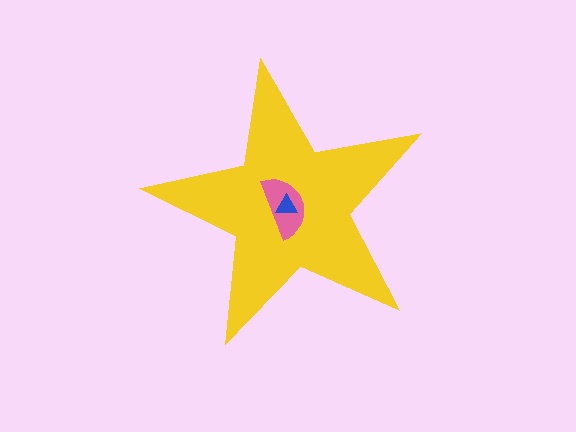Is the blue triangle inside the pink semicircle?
Yes.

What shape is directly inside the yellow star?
The pink semicircle.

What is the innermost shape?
The blue triangle.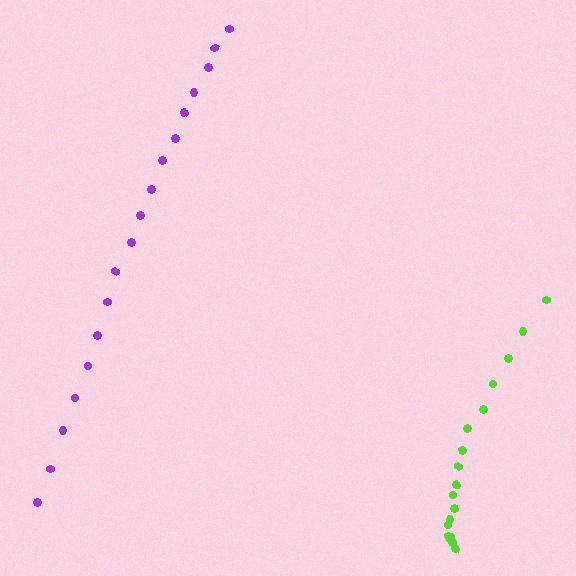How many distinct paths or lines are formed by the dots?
There are 2 distinct paths.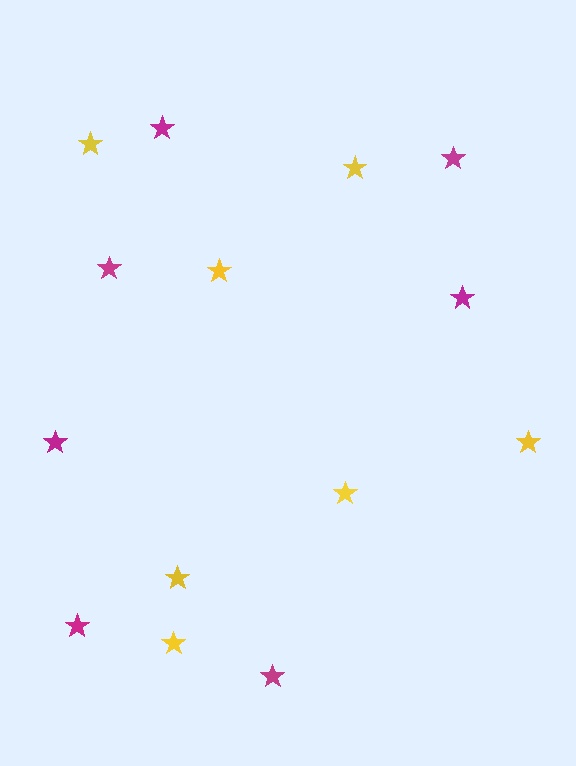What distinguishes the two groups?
There are 2 groups: one group of yellow stars (7) and one group of magenta stars (7).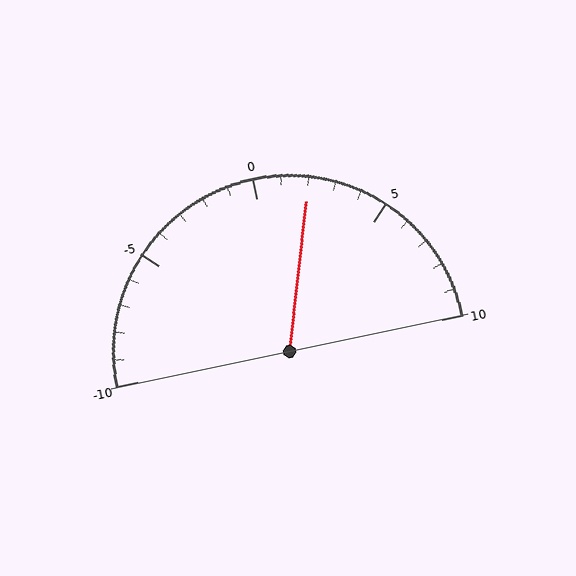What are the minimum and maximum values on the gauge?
The gauge ranges from -10 to 10.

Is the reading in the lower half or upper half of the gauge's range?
The reading is in the upper half of the range (-10 to 10).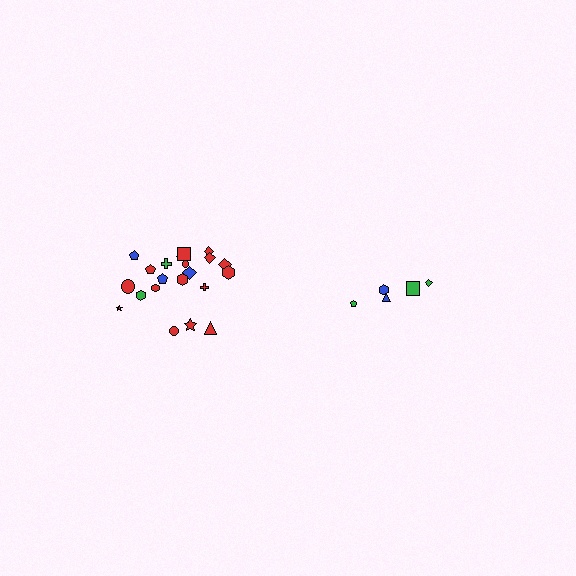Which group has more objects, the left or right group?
The left group.